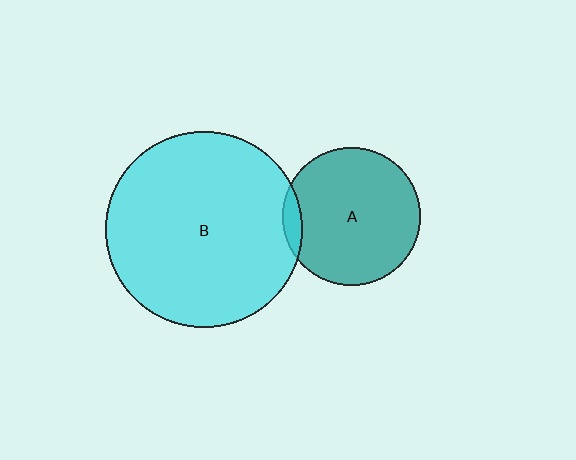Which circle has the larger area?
Circle B (cyan).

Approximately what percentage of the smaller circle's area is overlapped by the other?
Approximately 5%.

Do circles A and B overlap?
Yes.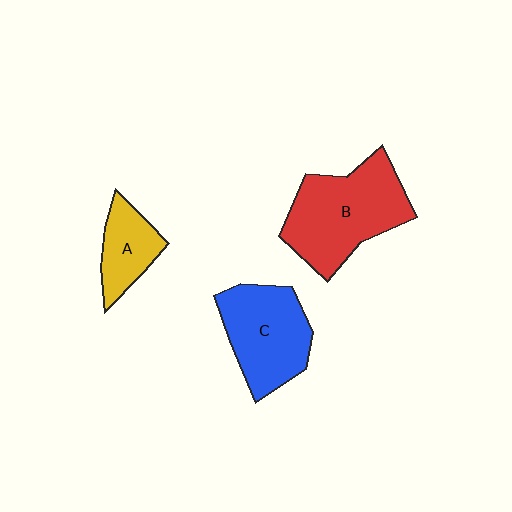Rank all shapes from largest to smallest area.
From largest to smallest: B (red), C (blue), A (yellow).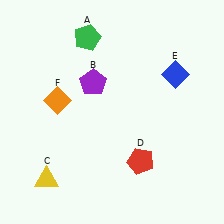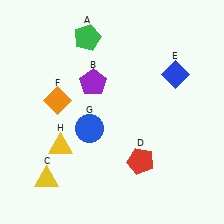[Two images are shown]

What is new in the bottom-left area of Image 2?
A blue circle (G) was added in the bottom-left area of Image 2.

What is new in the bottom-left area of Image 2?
A yellow triangle (H) was added in the bottom-left area of Image 2.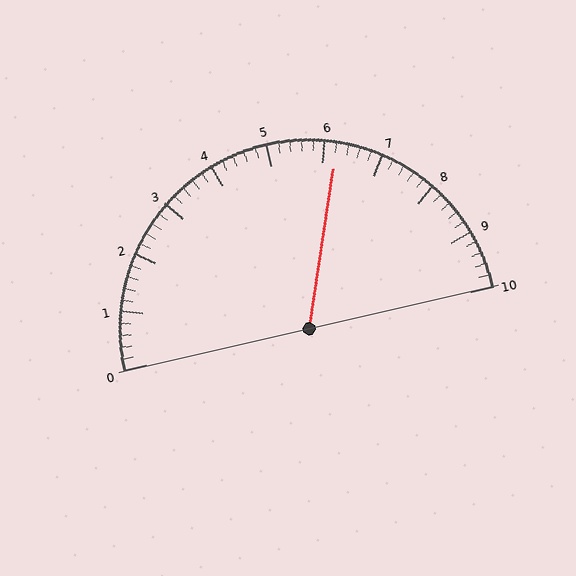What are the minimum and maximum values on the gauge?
The gauge ranges from 0 to 10.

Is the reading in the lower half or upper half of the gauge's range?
The reading is in the upper half of the range (0 to 10).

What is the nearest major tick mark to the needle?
The nearest major tick mark is 6.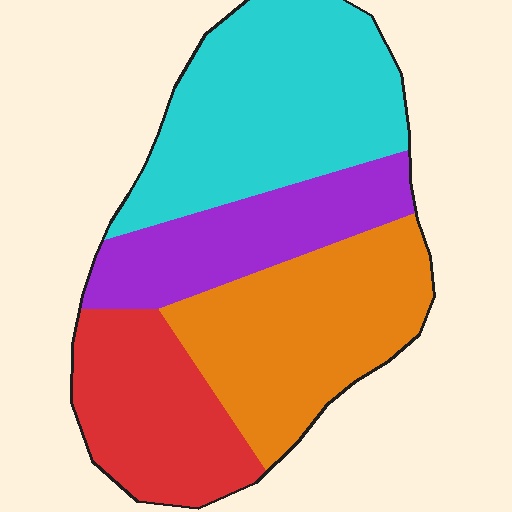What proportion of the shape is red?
Red covers around 20% of the shape.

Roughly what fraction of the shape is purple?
Purple takes up about one fifth (1/5) of the shape.